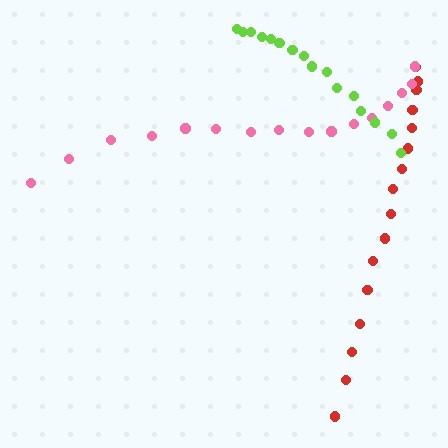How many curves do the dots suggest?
There are 3 distinct paths.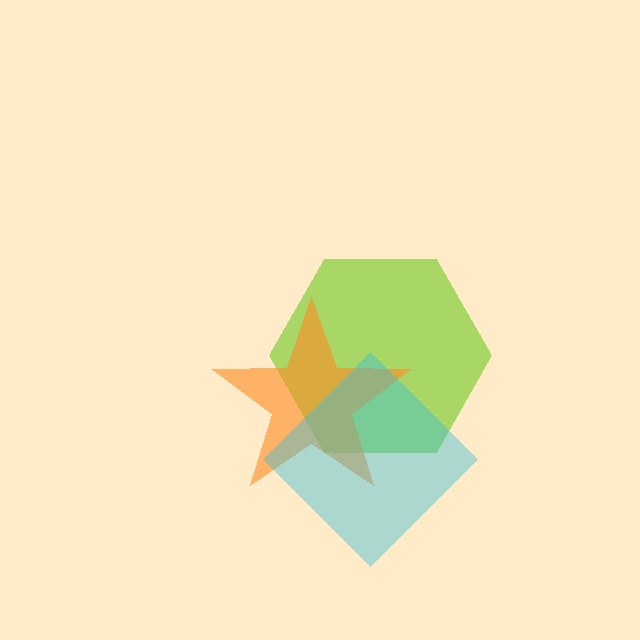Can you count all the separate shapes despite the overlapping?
Yes, there are 3 separate shapes.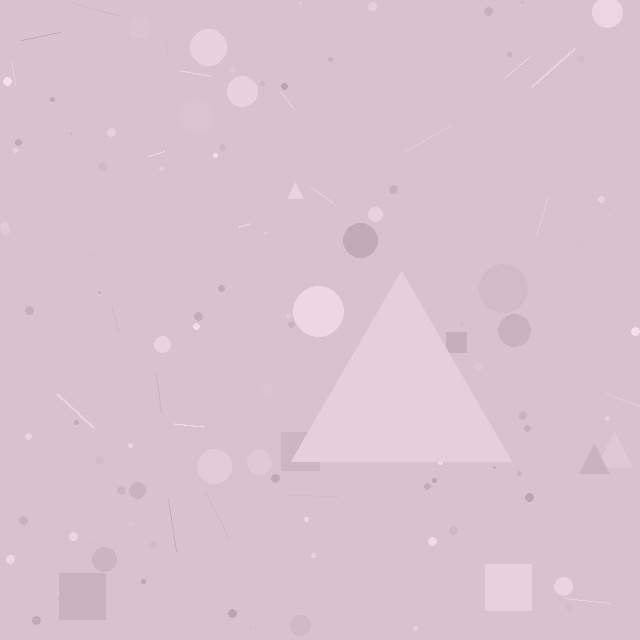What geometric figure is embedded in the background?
A triangle is embedded in the background.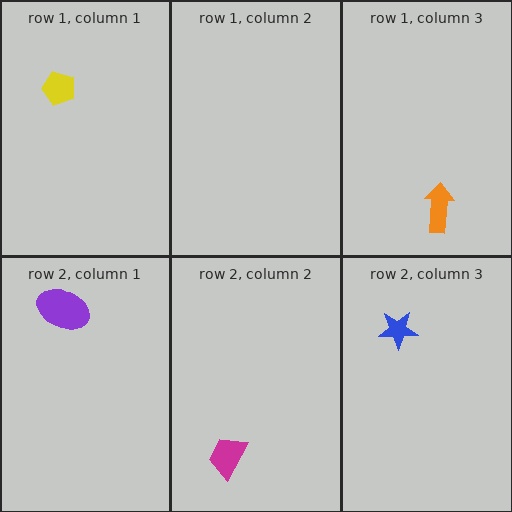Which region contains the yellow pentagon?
The row 1, column 1 region.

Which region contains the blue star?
The row 2, column 3 region.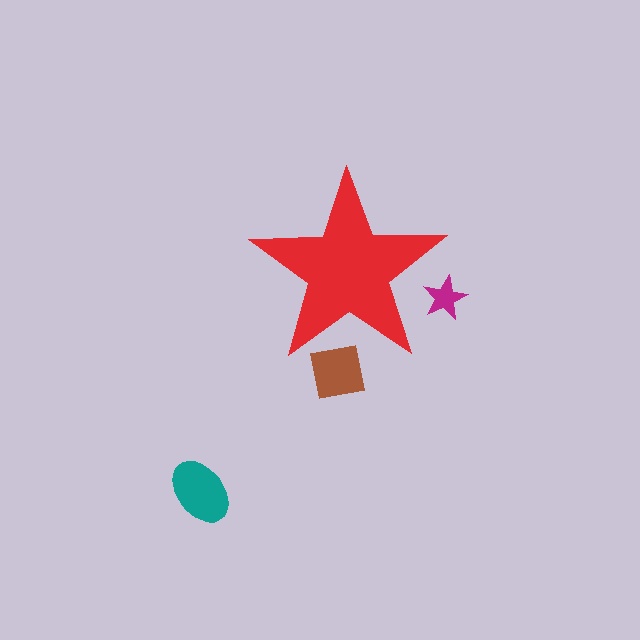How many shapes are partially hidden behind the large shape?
2 shapes are partially hidden.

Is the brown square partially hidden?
Yes, the brown square is partially hidden behind the red star.